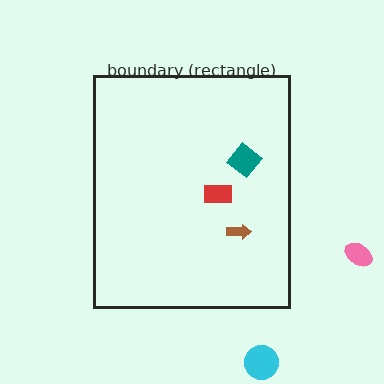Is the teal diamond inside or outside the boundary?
Inside.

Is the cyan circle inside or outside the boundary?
Outside.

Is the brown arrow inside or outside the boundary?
Inside.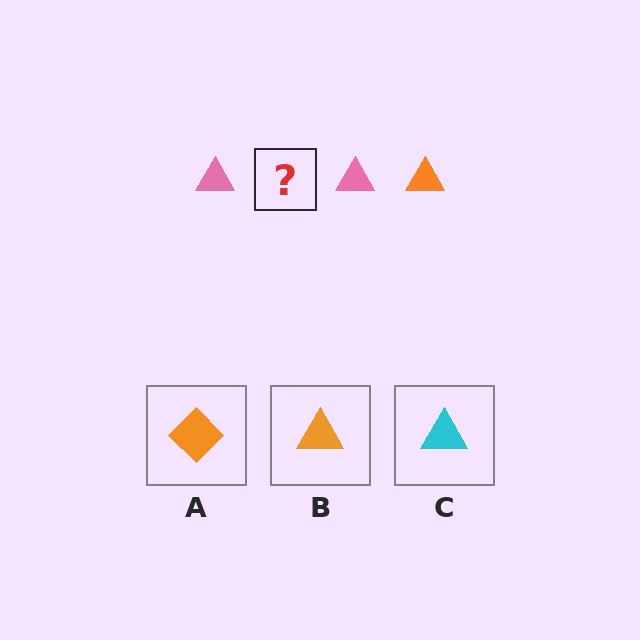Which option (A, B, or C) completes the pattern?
B.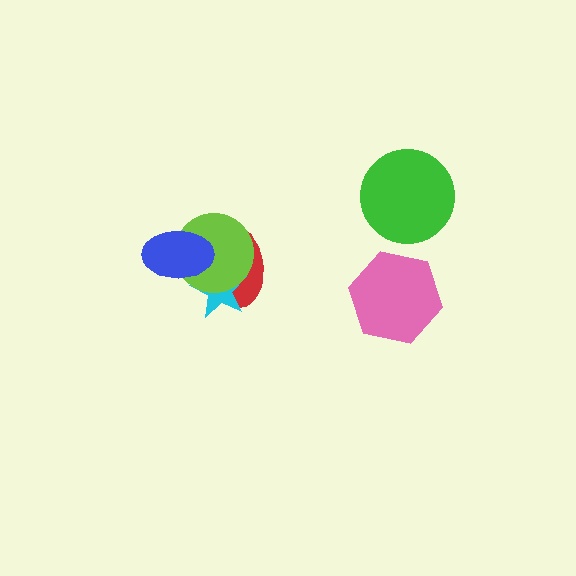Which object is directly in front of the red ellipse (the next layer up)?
The cyan star is directly in front of the red ellipse.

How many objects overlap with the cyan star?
3 objects overlap with the cyan star.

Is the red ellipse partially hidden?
Yes, it is partially covered by another shape.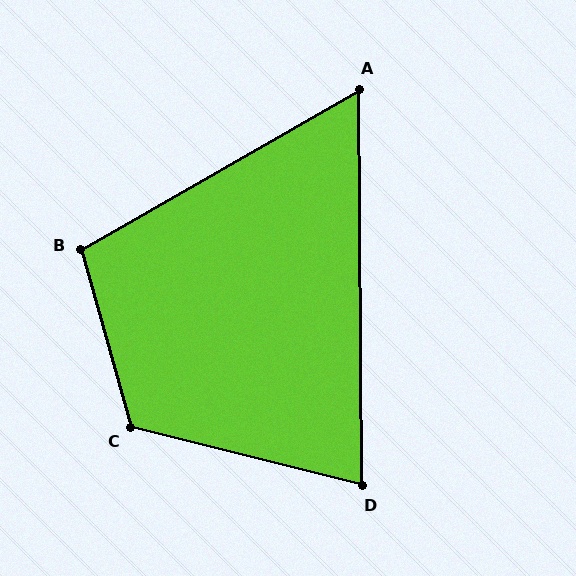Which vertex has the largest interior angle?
C, at approximately 119 degrees.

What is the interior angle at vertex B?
Approximately 104 degrees (obtuse).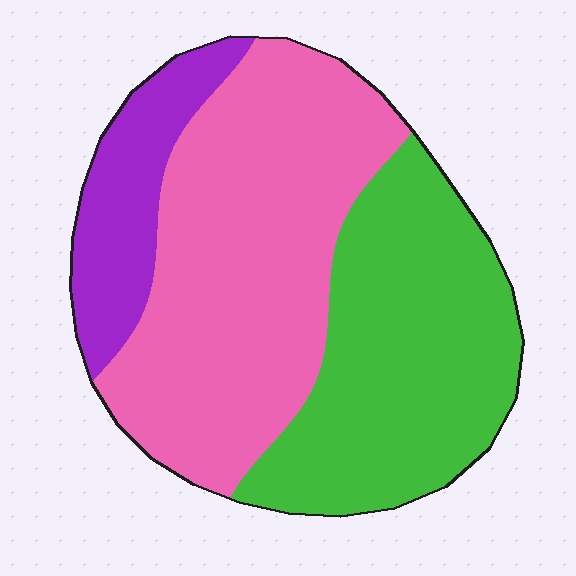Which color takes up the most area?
Pink, at roughly 50%.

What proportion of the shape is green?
Green takes up between a third and a half of the shape.